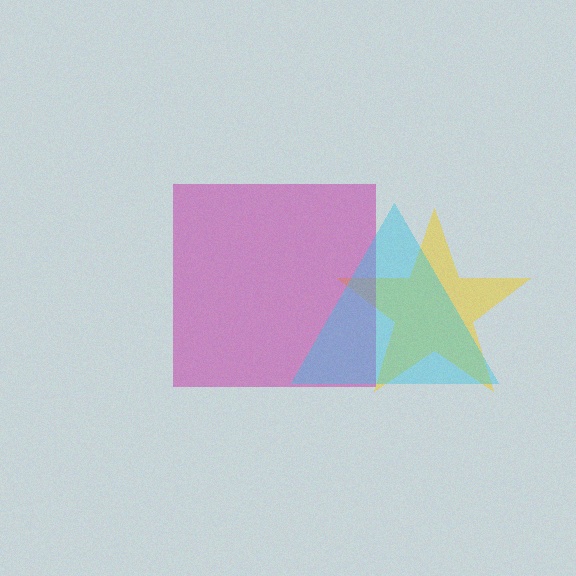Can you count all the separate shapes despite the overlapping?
Yes, there are 3 separate shapes.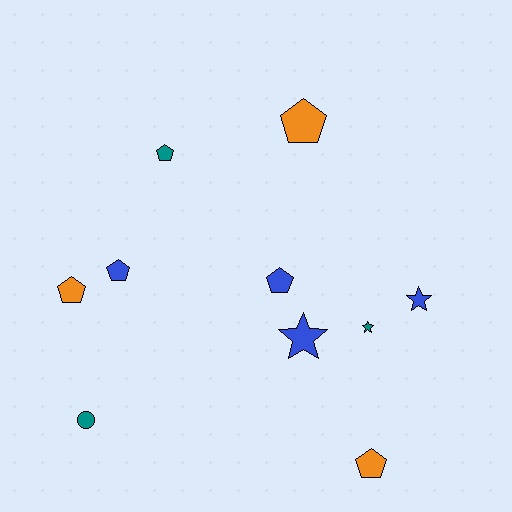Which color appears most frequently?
Blue, with 4 objects.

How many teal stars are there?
There is 1 teal star.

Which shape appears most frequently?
Pentagon, with 6 objects.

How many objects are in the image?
There are 10 objects.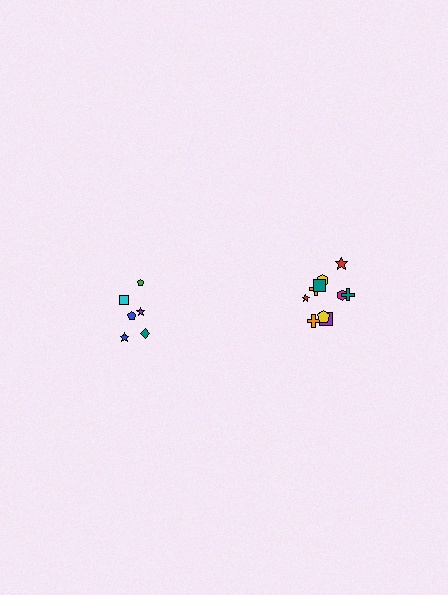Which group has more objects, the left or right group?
The right group.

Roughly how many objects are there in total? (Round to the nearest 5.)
Roughly 15 objects in total.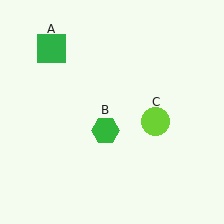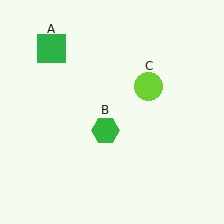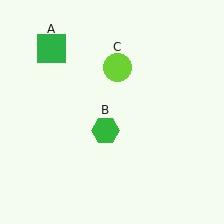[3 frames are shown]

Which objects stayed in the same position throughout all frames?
Green square (object A) and green hexagon (object B) remained stationary.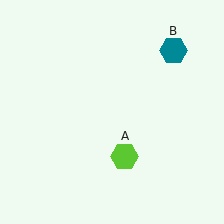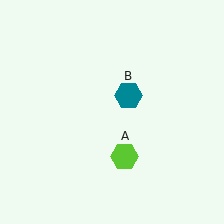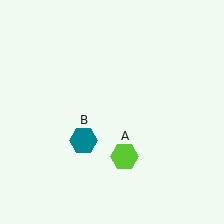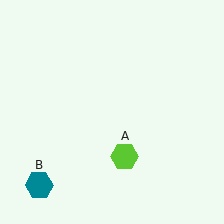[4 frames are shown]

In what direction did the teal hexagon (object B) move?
The teal hexagon (object B) moved down and to the left.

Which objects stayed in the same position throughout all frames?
Lime hexagon (object A) remained stationary.